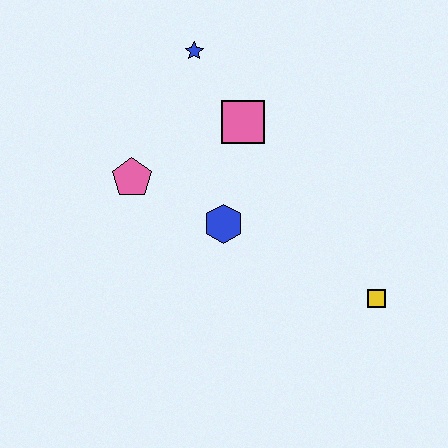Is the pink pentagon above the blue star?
No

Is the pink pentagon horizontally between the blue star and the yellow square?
No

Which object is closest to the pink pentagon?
The blue hexagon is closest to the pink pentagon.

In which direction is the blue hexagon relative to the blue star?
The blue hexagon is below the blue star.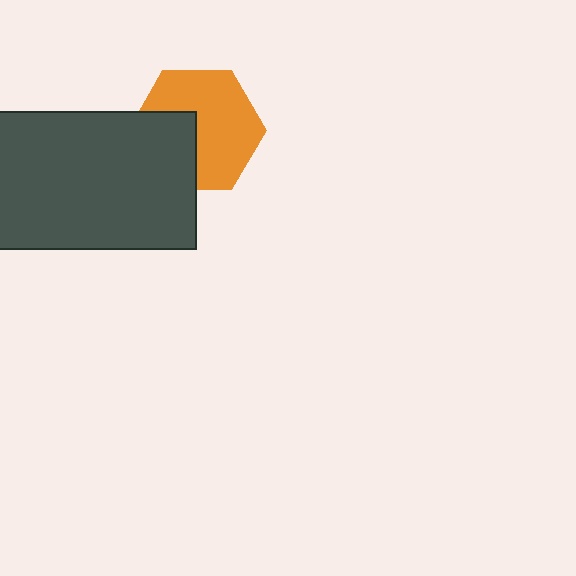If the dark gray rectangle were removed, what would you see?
You would see the complete orange hexagon.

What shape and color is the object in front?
The object in front is a dark gray rectangle.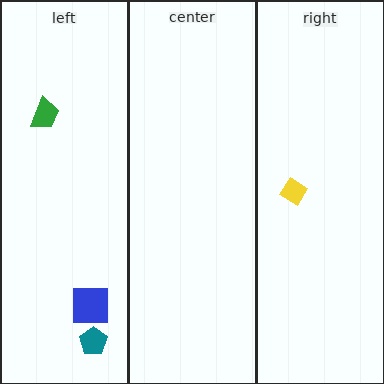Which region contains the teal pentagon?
The left region.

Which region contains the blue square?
The left region.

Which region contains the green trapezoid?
The left region.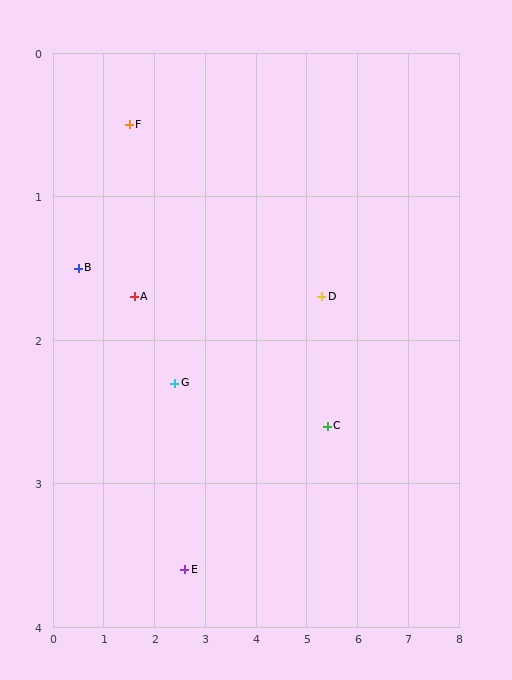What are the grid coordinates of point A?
Point A is at approximately (1.6, 1.7).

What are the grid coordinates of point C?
Point C is at approximately (5.4, 2.6).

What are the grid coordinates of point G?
Point G is at approximately (2.4, 2.3).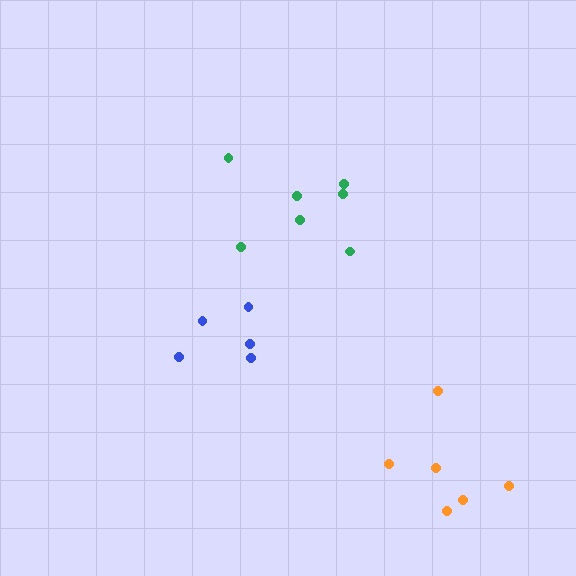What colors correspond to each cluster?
The clusters are colored: orange, green, blue.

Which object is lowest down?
The orange cluster is bottommost.